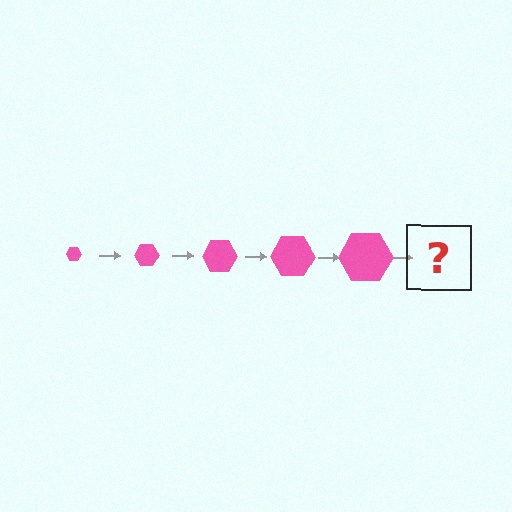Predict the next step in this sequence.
The next step is a pink hexagon, larger than the previous one.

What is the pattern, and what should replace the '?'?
The pattern is that the hexagon gets progressively larger each step. The '?' should be a pink hexagon, larger than the previous one.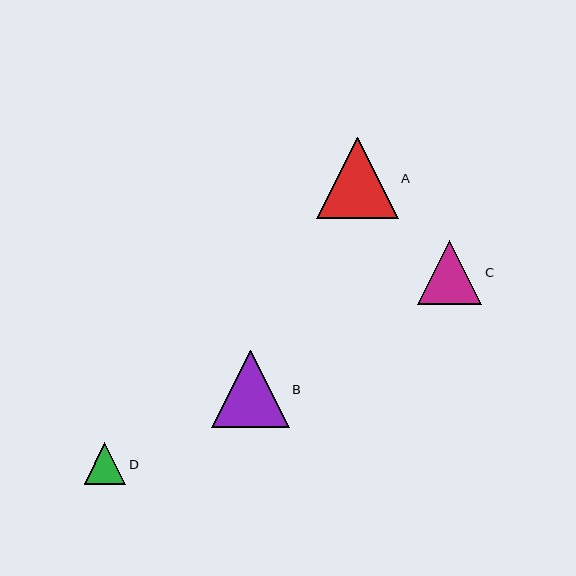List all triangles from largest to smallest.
From largest to smallest: A, B, C, D.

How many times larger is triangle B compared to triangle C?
Triangle B is approximately 1.2 times the size of triangle C.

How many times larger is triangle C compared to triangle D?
Triangle C is approximately 1.5 times the size of triangle D.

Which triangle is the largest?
Triangle A is the largest with a size of approximately 81 pixels.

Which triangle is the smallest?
Triangle D is the smallest with a size of approximately 42 pixels.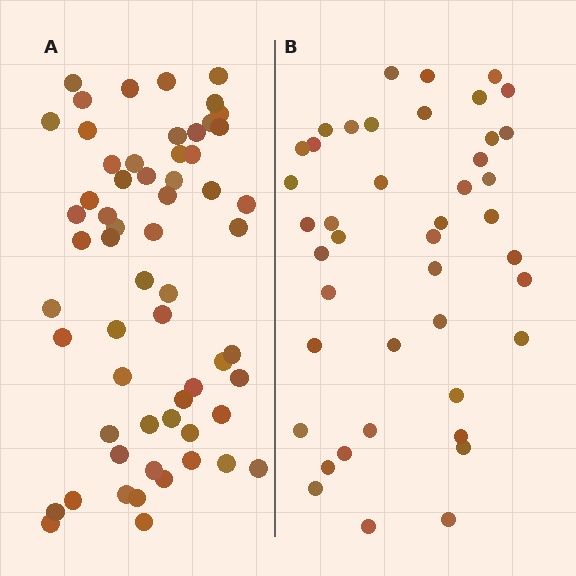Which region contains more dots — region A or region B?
Region A (the left region) has more dots.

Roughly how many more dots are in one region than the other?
Region A has approximately 15 more dots than region B.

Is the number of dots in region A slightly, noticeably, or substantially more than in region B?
Region A has noticeably more, but not dramatically so. The ratio is roughly 1.4 to 1.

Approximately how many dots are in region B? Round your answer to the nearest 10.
About 40 dots. (The exact count is 43, which rounds to 40.)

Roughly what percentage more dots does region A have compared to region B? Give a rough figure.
About 40% more.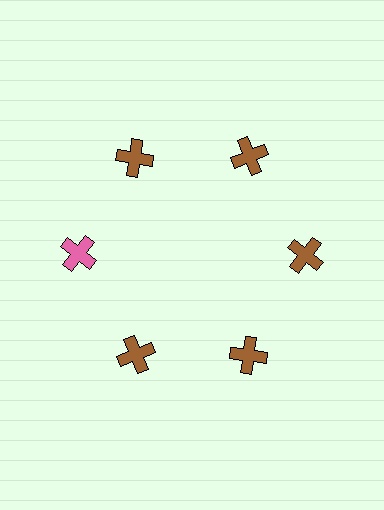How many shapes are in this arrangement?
There are 6 shapes arranged in a ring pattern.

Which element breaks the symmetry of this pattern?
The pink cross at roughly the 9 o'clock position breaks the symmetry. All other shapes are brown crosses.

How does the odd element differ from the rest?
It has a different color: pink instead of brown.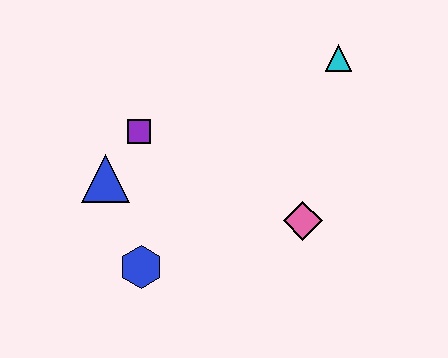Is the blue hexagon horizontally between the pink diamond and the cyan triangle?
No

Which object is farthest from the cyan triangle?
The blue hexagon is farthest from the cyan triangle.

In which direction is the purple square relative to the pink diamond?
The purple square is to the left of the pink diamond.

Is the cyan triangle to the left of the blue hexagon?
No